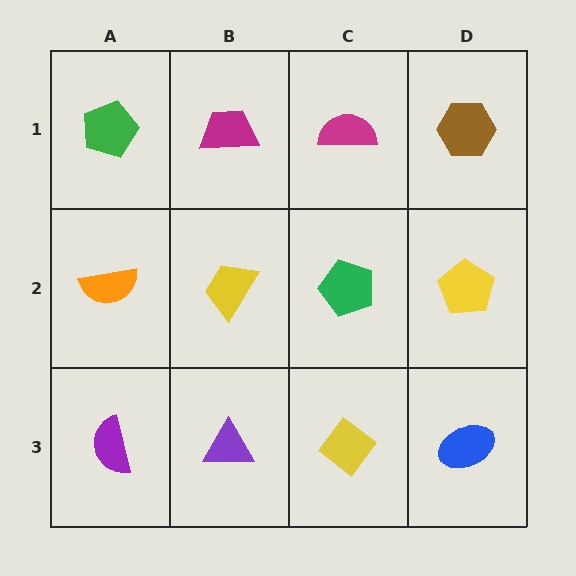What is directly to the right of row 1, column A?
A magenta trapezoid.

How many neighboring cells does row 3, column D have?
2.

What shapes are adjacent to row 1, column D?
A yellow pentagon (row 2, column D), a magenta semicircle (row 1, column C).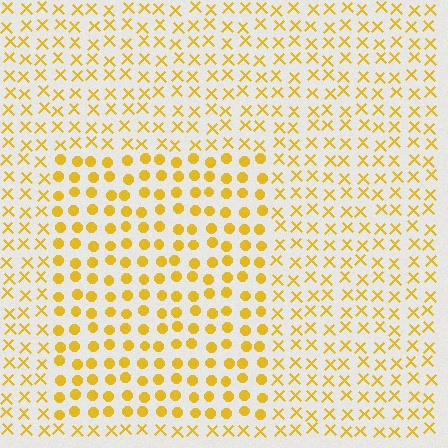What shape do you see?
I see a rectangle.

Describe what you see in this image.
The image is filled with small yellow elements arranged in a uniform grid. A rectangle-shaped region contains circles, while the surrounding area contains X marks. The boundary is defined purely by the change in element shape.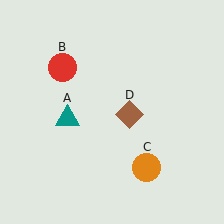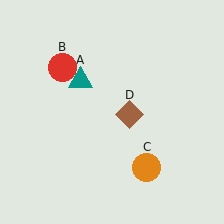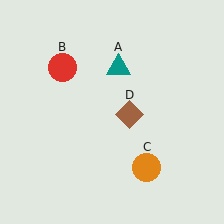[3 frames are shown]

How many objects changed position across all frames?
1 object changed position: teal triangle (object A).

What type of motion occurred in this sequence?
The teal triangle (object A) rotated clockwise around the center of the scene.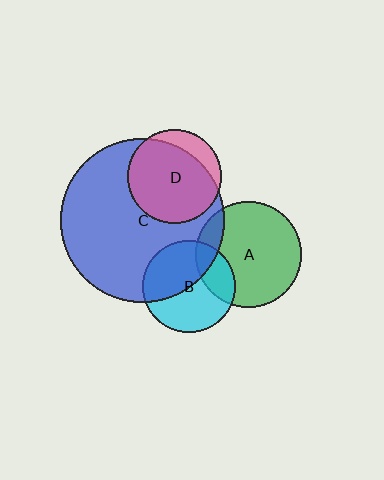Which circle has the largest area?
Circle C (blue).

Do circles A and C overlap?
Yes.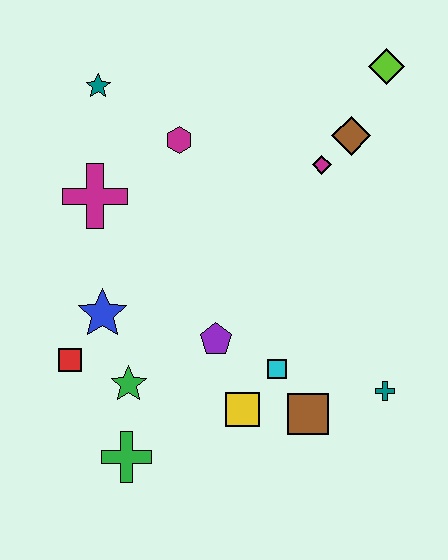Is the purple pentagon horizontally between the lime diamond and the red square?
Yes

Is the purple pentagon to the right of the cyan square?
No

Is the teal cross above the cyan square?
No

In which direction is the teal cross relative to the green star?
The teal cross is to the right of the green star.